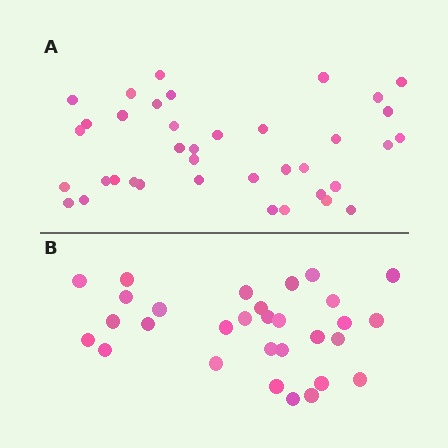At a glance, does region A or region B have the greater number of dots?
Region A (the top region) has more dots.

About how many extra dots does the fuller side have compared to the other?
Region A has roughly 8 or so more dots than region B.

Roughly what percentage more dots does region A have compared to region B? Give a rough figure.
About 25% more.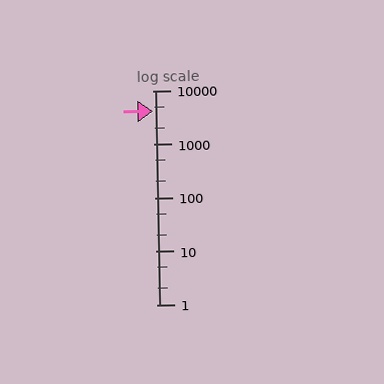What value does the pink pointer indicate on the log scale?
The pointer indicates approximately 4200.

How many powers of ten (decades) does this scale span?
The scale spans 4 decades, from 1 to 10000.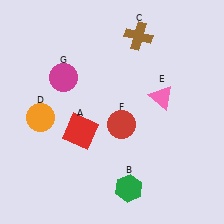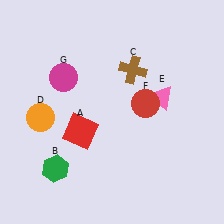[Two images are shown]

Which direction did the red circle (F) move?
The red circle (F) moved right.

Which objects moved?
The objects that moved are: the green hexagon (B), the brown cross (C), the red circle (F).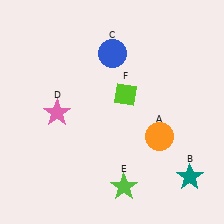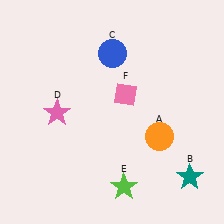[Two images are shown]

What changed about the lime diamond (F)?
In Image 1, F is lime. In Image 2, it changed to pink.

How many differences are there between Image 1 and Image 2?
There is 1 difference between the two images.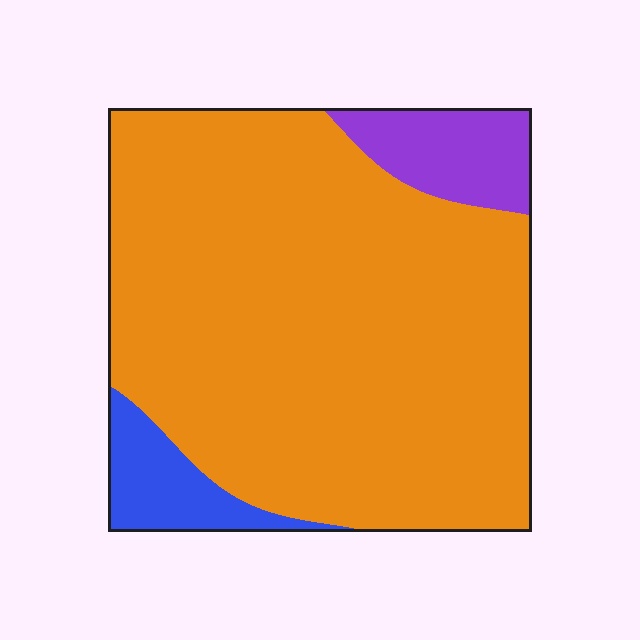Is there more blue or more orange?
Orange.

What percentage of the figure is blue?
Blue takes up about one tenth (1/10) of the figure.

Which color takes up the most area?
Orange, at roughly 85%.